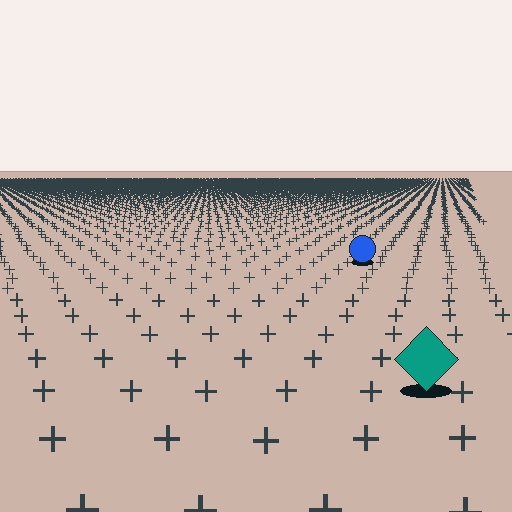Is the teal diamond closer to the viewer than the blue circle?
Yes. The teal diamond is closer — you can tell from the texture gradient: the ground texture is coarser near it.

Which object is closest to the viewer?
The teal diamond is closest. The texture marks near it are larger and more spread out.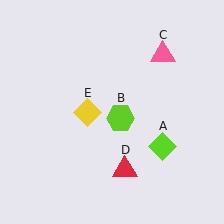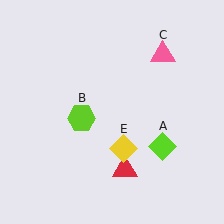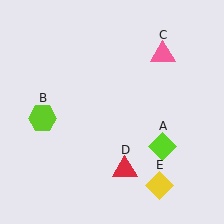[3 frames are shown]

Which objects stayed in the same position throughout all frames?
Lime diamond (object A) and pink triangle (object C) and red triangle (object D) remained stationary.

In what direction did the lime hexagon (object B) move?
The lime hexagon (object B) moved left.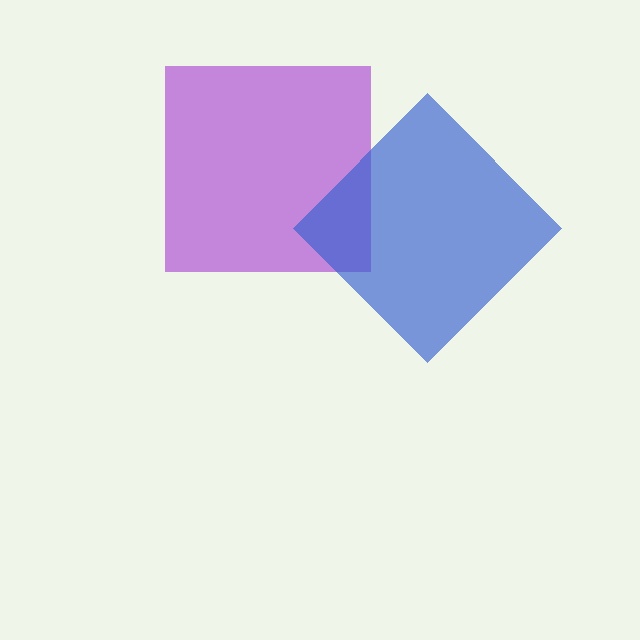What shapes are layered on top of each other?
The layered shapes are: a purple square, a blue diamond.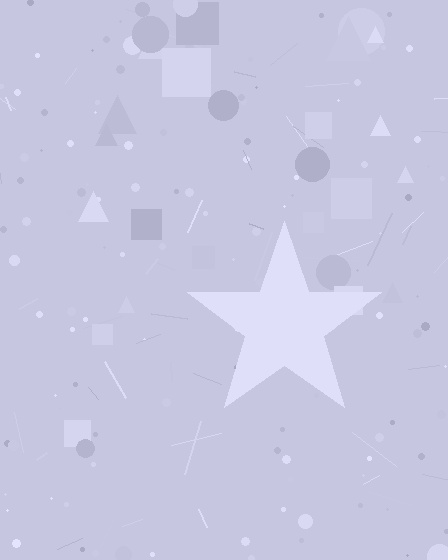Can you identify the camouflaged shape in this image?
The camouflaged shape is a star.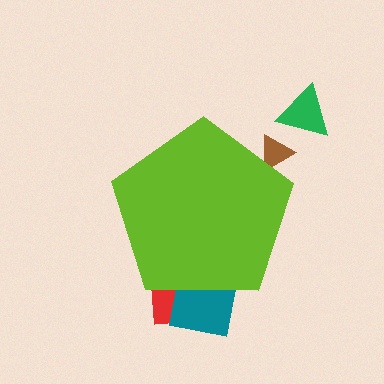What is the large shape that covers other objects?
A lime pentagon.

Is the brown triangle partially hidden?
Yes, the brown triangle is partially hidden behind the lime pentagon.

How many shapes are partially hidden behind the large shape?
3 shapes are partially hidden.